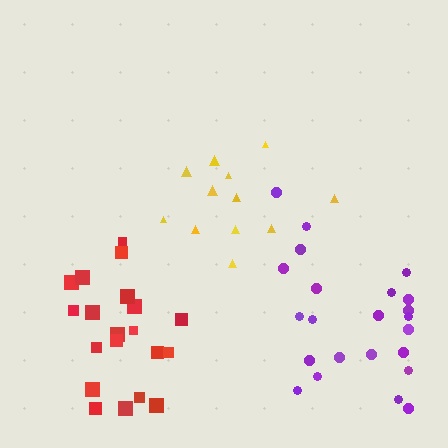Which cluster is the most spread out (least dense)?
Yellow.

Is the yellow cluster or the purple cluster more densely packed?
Purple.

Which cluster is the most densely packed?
Red.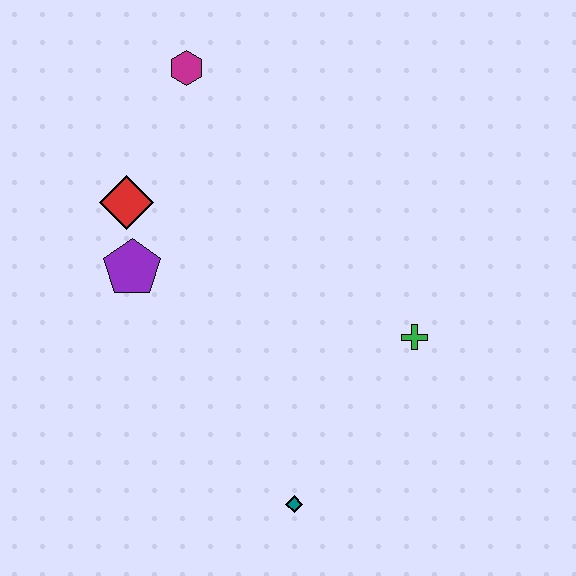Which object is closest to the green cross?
The teal diamond is closest to the green cross.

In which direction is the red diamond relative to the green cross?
The red diamond is to the left of the green cross.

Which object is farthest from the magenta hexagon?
The teal diamond is farthest from the magenta hexagon.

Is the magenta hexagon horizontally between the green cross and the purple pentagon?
Yes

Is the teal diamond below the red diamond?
Yes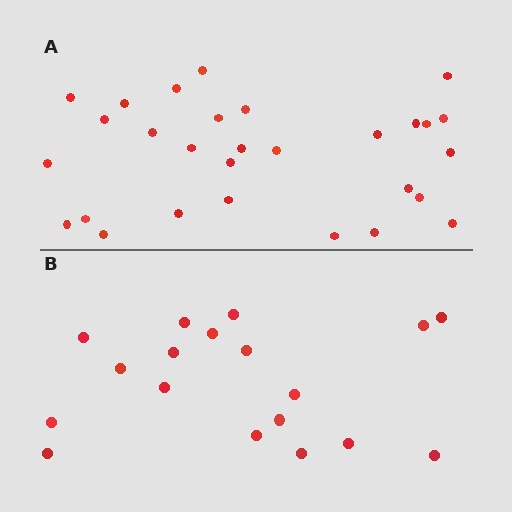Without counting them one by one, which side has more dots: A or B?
Region A (the top region) has more dots.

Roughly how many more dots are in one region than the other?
Region A has roughly 12 or so more dots than region B.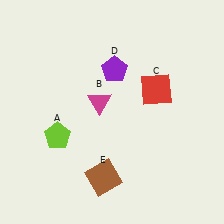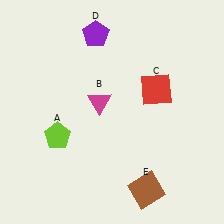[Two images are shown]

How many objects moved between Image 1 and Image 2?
2 objects moved between the two images.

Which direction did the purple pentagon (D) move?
The purple pentagon (D) moved up.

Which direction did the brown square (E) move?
The brown square (E) moved right.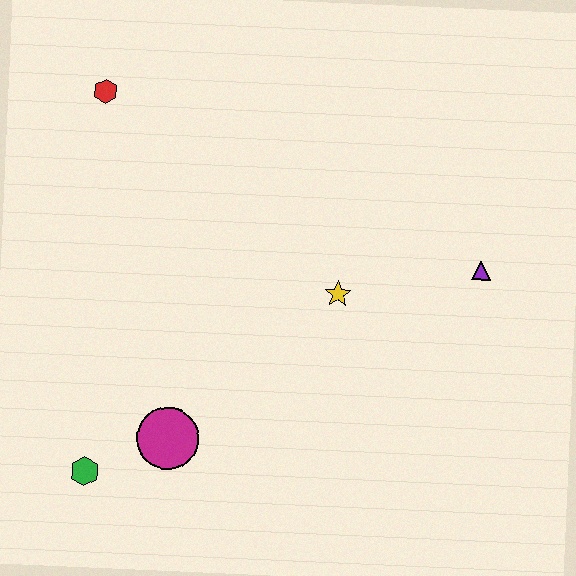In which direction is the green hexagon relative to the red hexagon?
The green hexagon is below the red hexagon.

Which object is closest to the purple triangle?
The yellow star is closest to the purple triangle.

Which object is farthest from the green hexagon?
The purple triangle is farthest from the green hexagon.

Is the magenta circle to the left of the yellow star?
Yes